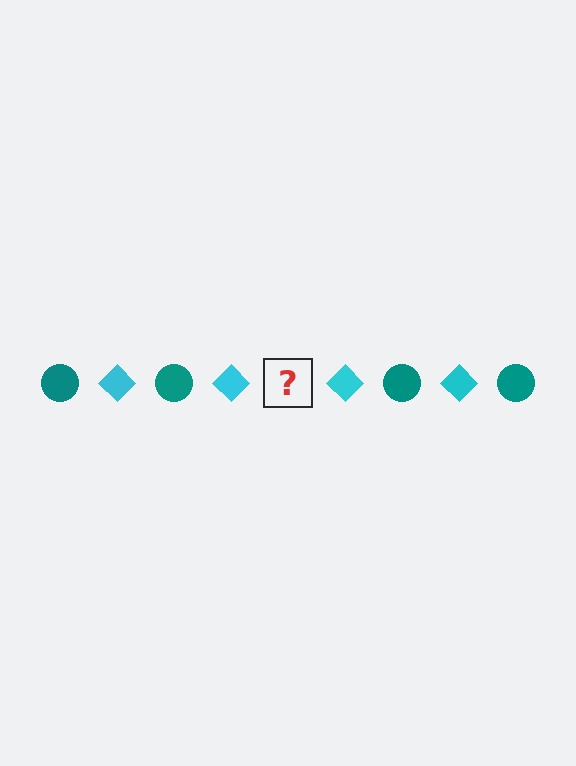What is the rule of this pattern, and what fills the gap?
The rule is that the pattern alternates between teal circle and cyan diamond. The gap should be filled with a teal circle.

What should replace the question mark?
The question mark should be replaced with a teal circle.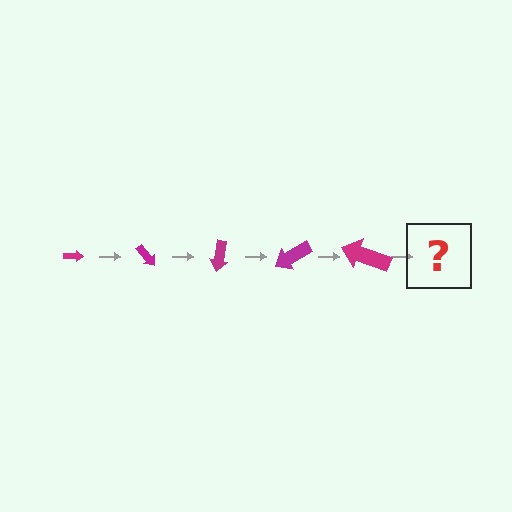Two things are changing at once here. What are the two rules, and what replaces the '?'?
The two rules are that the arrow grows larger each step and it rotates 50 degrees each step. The '?' should be an arrow, larger than the previous one and rotated 250 degrees from the start.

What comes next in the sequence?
The next element should be an arrow, larger than the previous one and rotated 250 degrees from the start.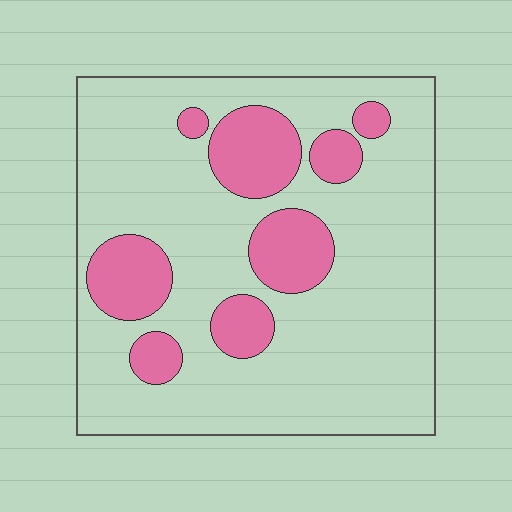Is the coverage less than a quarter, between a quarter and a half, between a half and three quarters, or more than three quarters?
Less than a quarter.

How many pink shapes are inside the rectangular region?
8.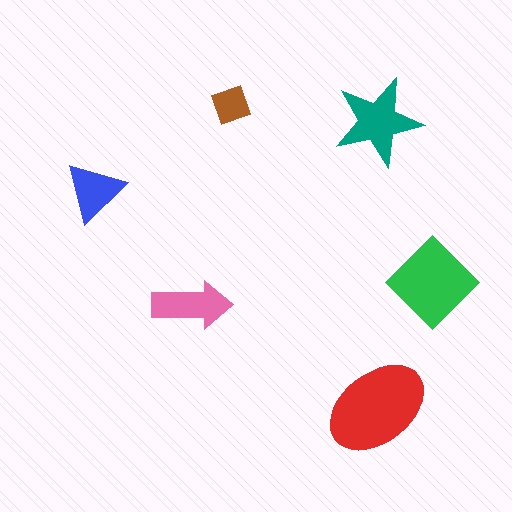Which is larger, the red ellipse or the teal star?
The red ellipse.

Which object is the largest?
The red ellipse.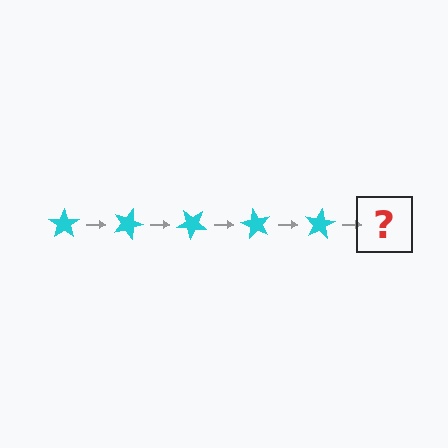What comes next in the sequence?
The next element should be a cyan star rotated 100 degrees.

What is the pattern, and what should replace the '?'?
The pattern is that the star rotates 20 degrees each step. The '?' should be a cyan star rotated 100 degrees.